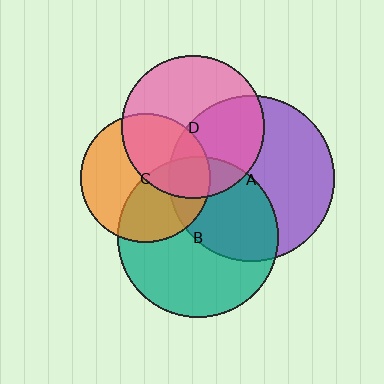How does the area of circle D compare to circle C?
Approximately 1.2 times.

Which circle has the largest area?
Circle A (purple).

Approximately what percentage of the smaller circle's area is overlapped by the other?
Approximately 20%.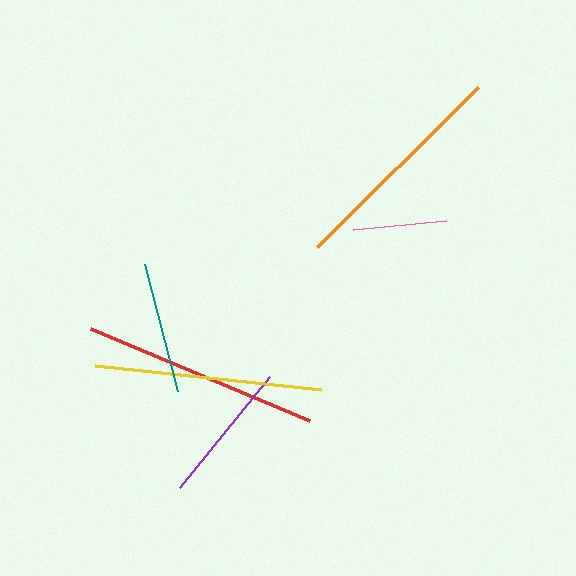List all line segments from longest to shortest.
From longest to shortest: red, yellow, orange, purple, teal, pink.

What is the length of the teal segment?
The teal segment is approximately 132 pixels long.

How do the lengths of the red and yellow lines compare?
The red and yellow lines are approximately the same length.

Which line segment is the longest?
The red line is the longest at approximately 238 pixels.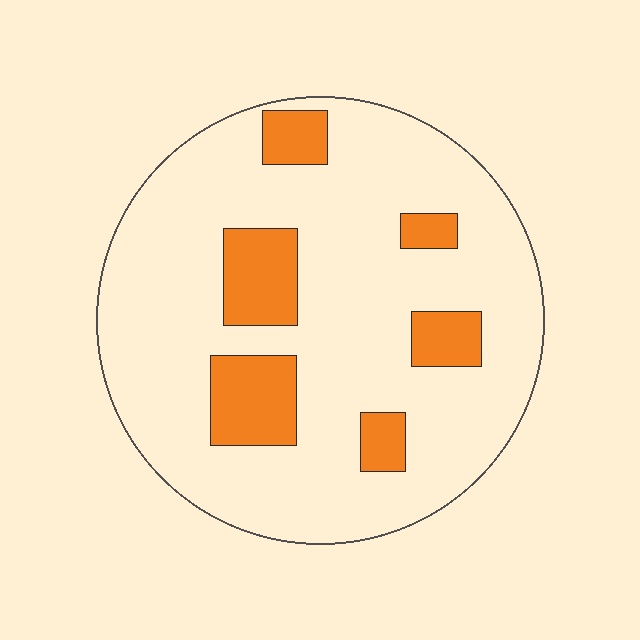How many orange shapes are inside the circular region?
6.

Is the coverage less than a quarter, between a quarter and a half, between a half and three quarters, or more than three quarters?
Less than a quarter.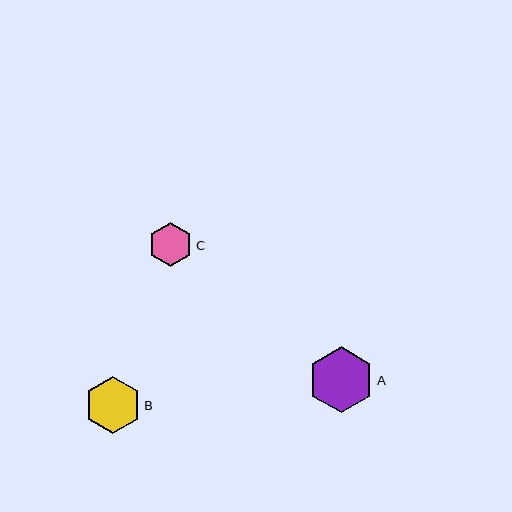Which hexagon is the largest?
Hexagon A is the largest with a size of approximately 66 pixels.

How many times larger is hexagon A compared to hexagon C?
Hexagon A is approximately 1.5 times the size of hexagon C.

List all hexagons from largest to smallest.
From largest to smallest: A, B, C.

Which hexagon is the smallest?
Hexagon C is the smallest with a size of approximately 44 pixels.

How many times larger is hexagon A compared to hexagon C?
Hexagon A is approximately 1.5 times the size of hexagon C.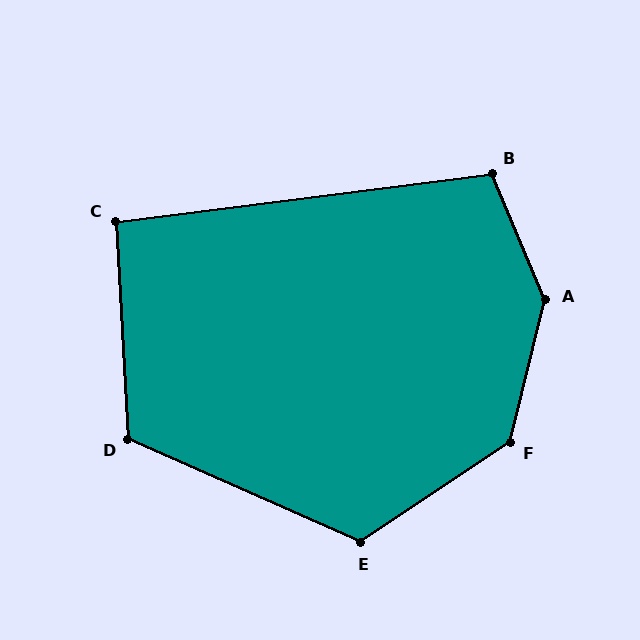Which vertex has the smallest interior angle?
C, at approximately 94 degrees.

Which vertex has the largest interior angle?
A, at approximately 144 degrees.